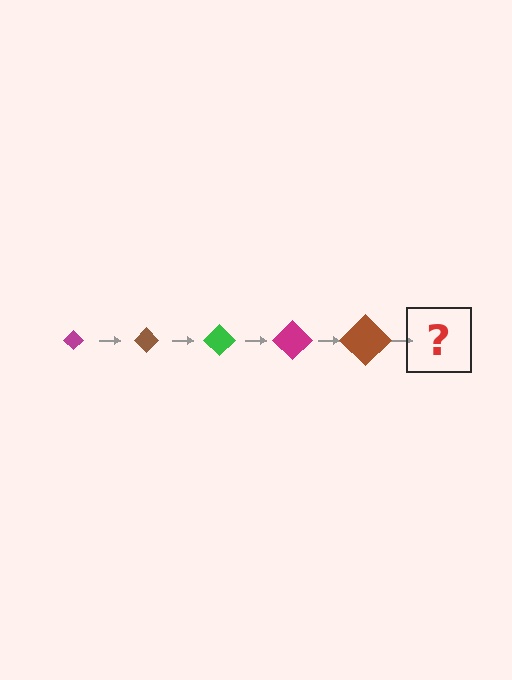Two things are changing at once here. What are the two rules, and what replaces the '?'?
The two rules are that the diamond grows larger each step and the color cycles through magenta, brown, and green. The '?' should be a green diamond, larger than the previous one.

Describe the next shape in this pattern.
It should be a green diamond, larger than the previous one.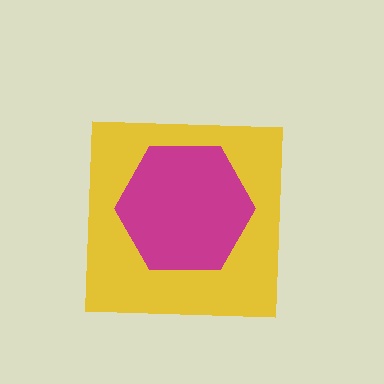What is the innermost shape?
The magenta hexagon.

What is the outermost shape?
The yellow square.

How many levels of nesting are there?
2.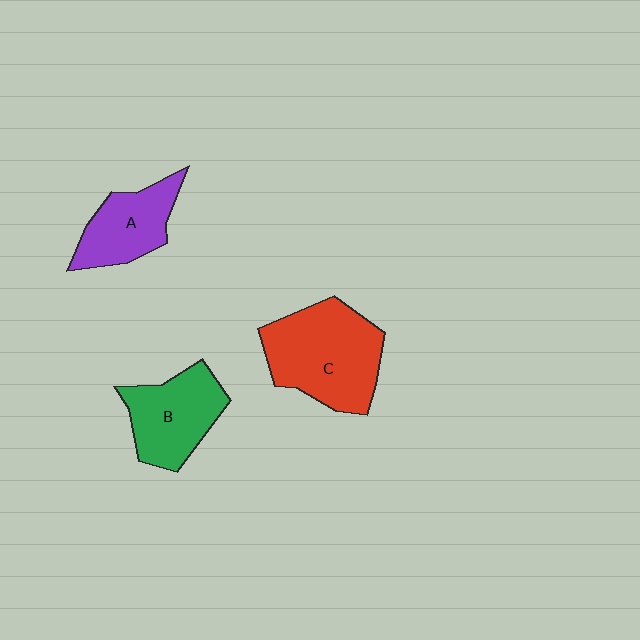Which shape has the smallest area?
Shape A (purple).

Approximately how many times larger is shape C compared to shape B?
Approximately 1.4 times.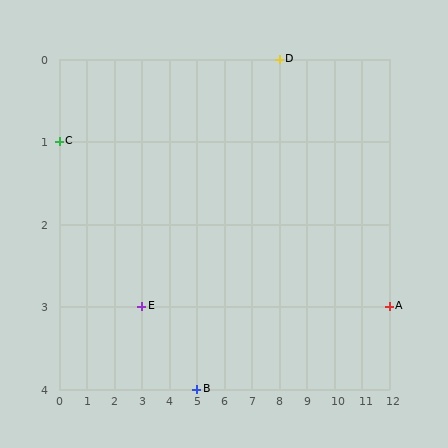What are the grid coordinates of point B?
Point B is at grid coordinates (5, 4).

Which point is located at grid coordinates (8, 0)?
Point D is at (8, 0).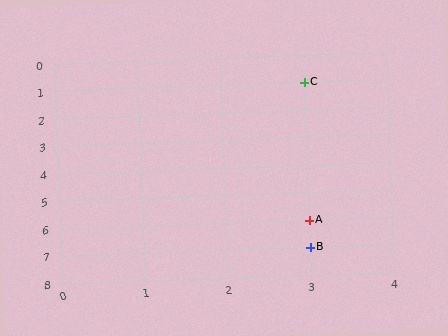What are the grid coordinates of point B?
Point B is at grid coordinates (3, 7).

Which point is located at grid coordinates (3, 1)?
Point C is at (3, 1).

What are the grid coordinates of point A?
Point A is at grid coordinates (3, 6).